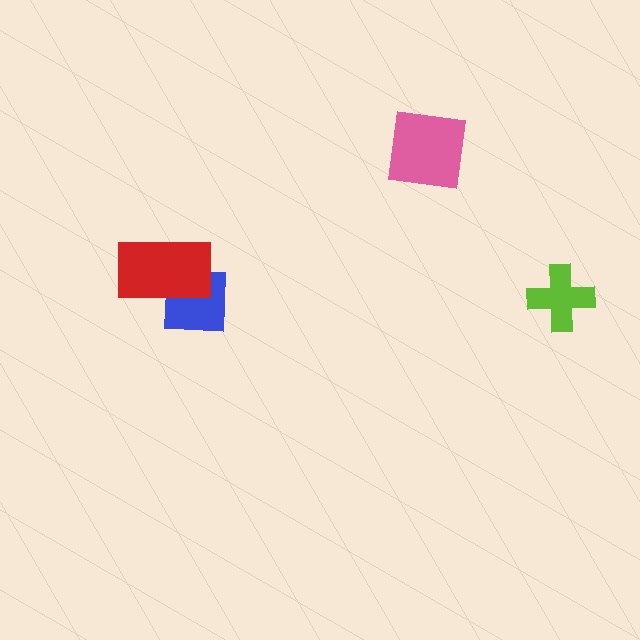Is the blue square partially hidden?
Yes, it is partially covered by another shape.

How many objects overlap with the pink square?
0 objects overlap with the pink square.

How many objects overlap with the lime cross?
0 objects overlap with the lime cross.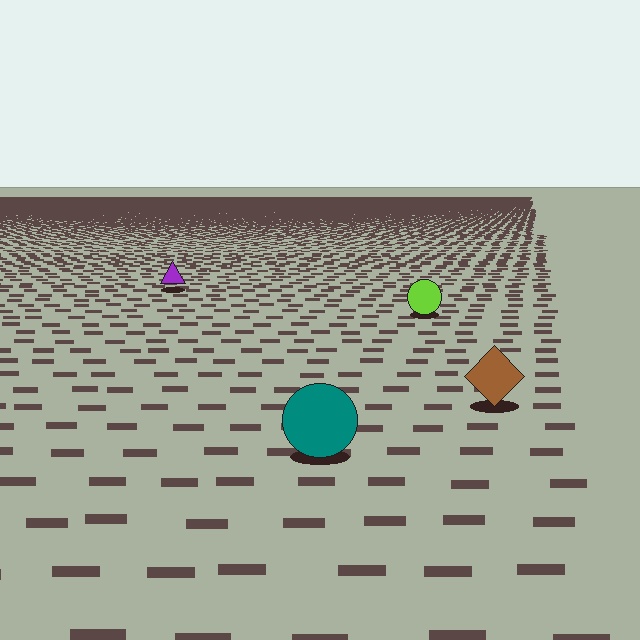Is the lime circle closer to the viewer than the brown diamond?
No. The brown diamond is closer — you can tell from the texture gradient: the ground texture is coarser near it.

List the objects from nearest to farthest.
From nearest to farthest: the teal circle, the brown diamond, the lime circle, the purple triangle.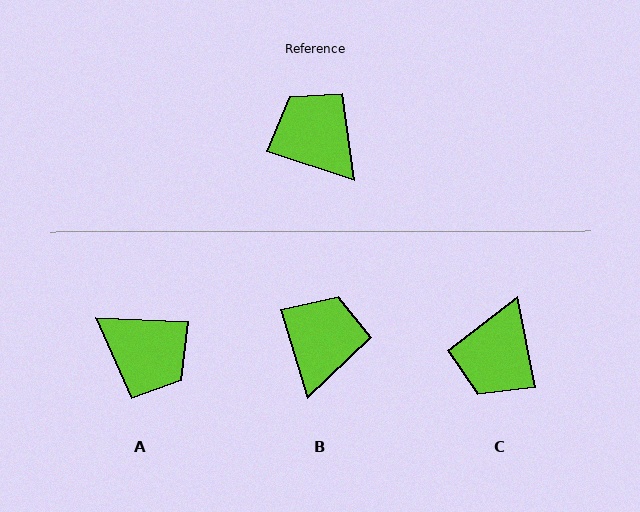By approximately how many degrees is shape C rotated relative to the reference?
Approximately 120 degrees counter-clockwise.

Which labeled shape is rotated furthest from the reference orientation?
A, about 164 degrees away.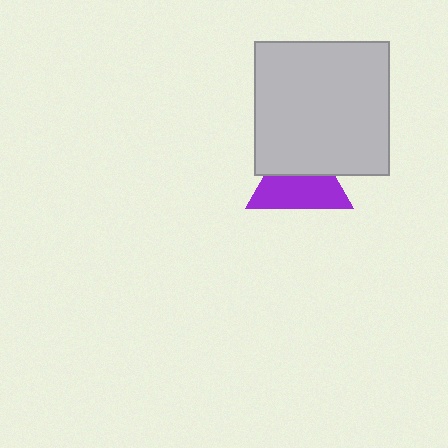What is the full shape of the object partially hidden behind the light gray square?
The partially hidden object is a purple triangle.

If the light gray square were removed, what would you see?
You would see the complete purple triangle.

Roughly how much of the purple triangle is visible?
About half of it is visible (roughly 58%).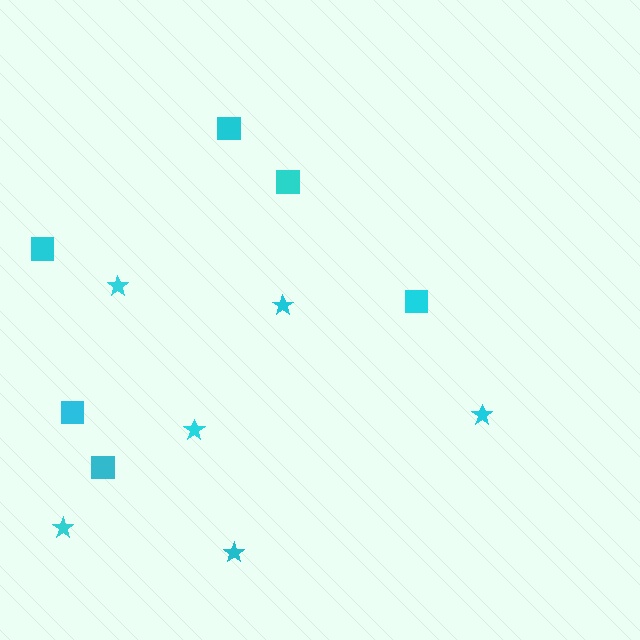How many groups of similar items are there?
There are 2 groups: one group of squares (6) and one group of stars (6).